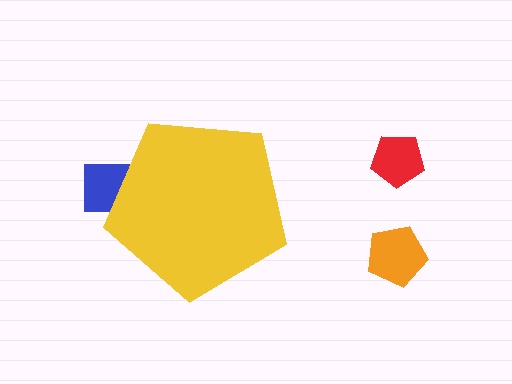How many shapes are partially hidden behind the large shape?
1 shape is partially hidden.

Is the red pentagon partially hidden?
No, the red pentagon is fully visible.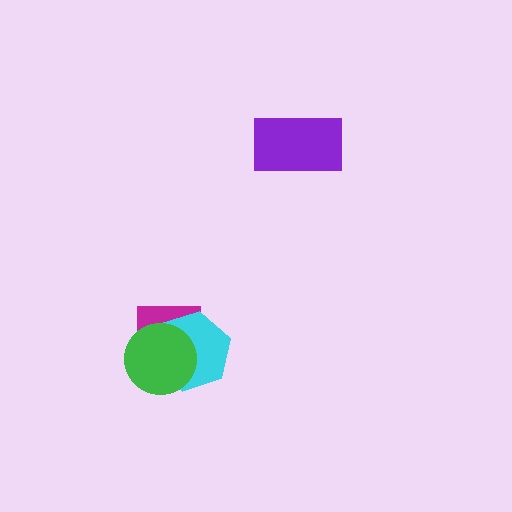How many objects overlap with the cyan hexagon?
2 objects overlap with the cyan hexagon.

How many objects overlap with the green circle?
2 objects overlap with the green circle.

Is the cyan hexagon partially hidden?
Yes, it is partially covered by another shape.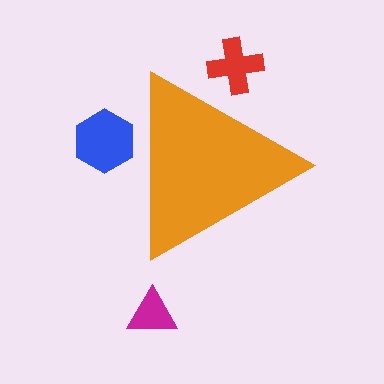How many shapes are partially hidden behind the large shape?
2 shapes are partially hidden.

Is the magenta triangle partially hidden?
No, the magenta triangle is fully visible.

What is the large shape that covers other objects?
An orange triangle.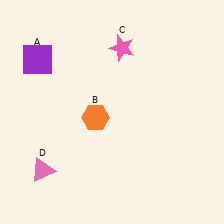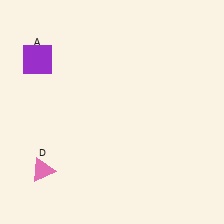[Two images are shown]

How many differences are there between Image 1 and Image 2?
There are 2 differences between the two images.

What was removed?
The orange hexagon (B), the pink star (C) were removed in Image 2.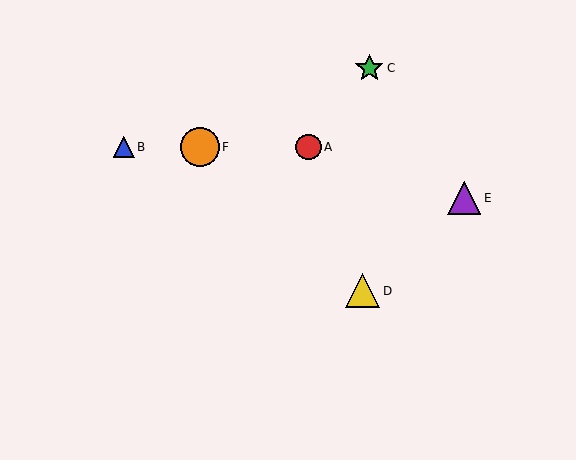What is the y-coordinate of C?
Object C is at y≈68.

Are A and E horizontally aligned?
No, A is at y≈147 and E is at y≈198.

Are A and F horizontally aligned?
Yes, both are at y≈147.